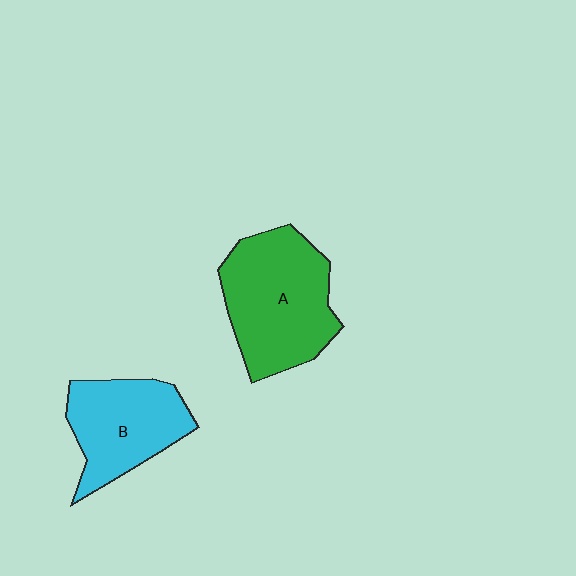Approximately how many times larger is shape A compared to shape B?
Approximately 1.3 times.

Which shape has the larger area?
Shape A (green).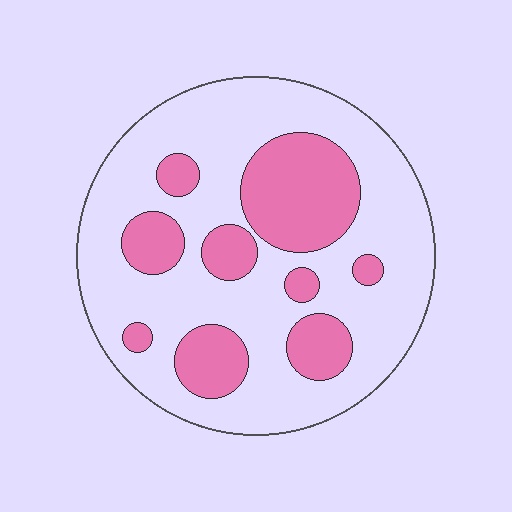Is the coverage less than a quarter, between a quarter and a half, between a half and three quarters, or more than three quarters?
Between a quarter and a half.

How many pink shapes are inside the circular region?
9.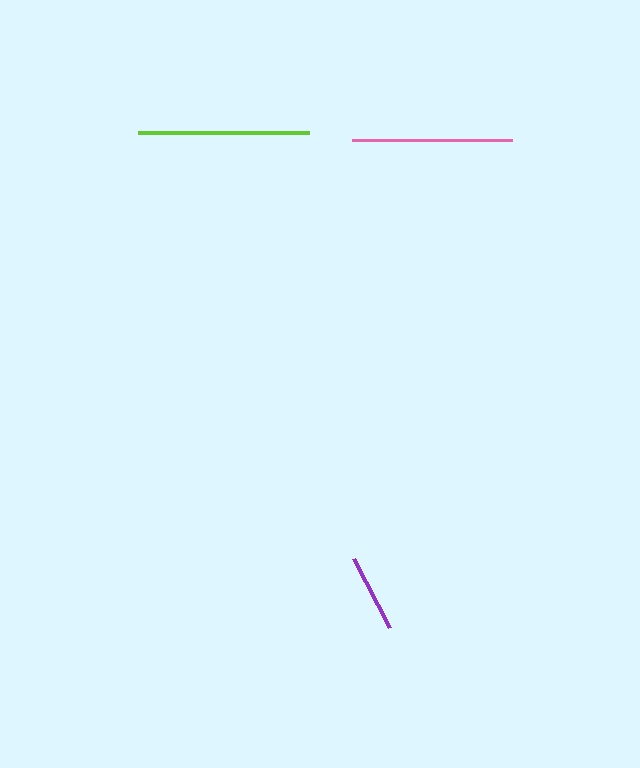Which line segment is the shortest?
The purple line is the shortest at approximately 78 pixels.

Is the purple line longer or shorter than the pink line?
The pink line is longer than the purple line.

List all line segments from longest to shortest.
From longest to shortest: lime, pink, purple.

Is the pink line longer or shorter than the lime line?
The lime line is longer than the pink line.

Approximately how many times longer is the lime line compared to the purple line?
The lime line is approximately 2.2 times the length of the purple line.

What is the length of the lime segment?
The lime segment is approximately 171 pixels long.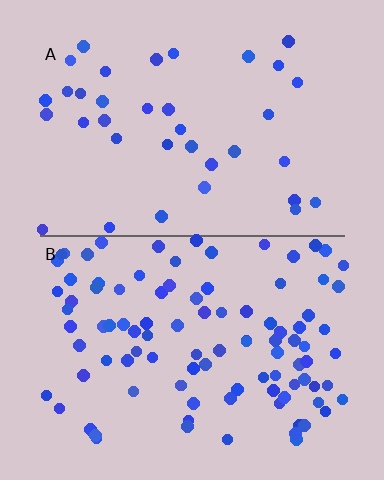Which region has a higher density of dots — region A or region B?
B (the bottom).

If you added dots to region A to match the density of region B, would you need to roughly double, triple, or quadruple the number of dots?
Approximately triple.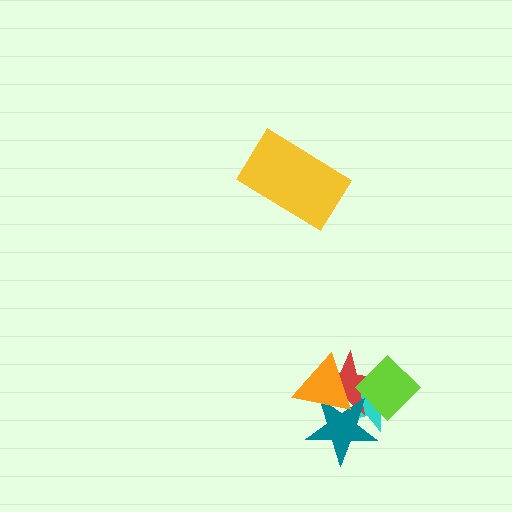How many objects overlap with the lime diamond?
3 objects overlap with the lime diamond.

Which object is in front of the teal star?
The orange triangle is in front of the teal star.